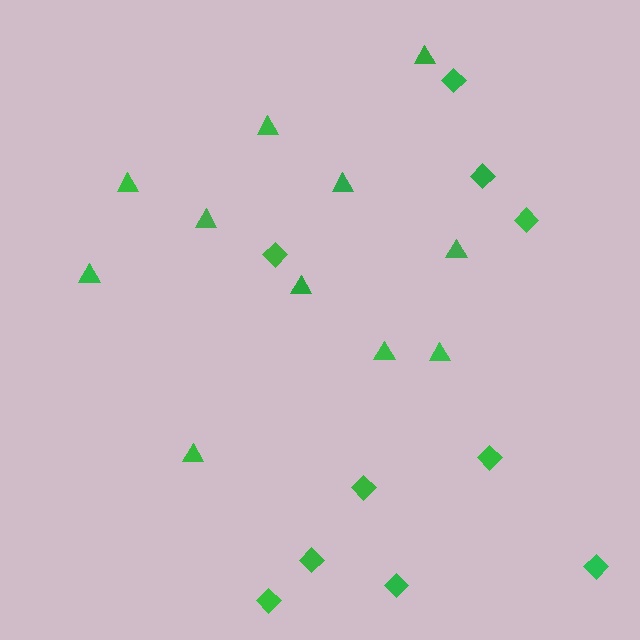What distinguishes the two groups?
There are 2 groups: one group of diamonds (10) and one group of triangles (11).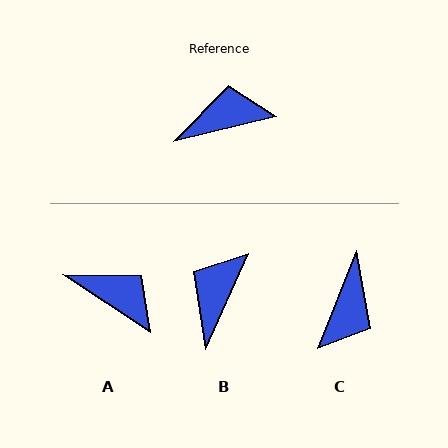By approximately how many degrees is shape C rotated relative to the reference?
Approximately 126 degrees clockwise.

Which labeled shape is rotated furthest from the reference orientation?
C, about 126 degrees away.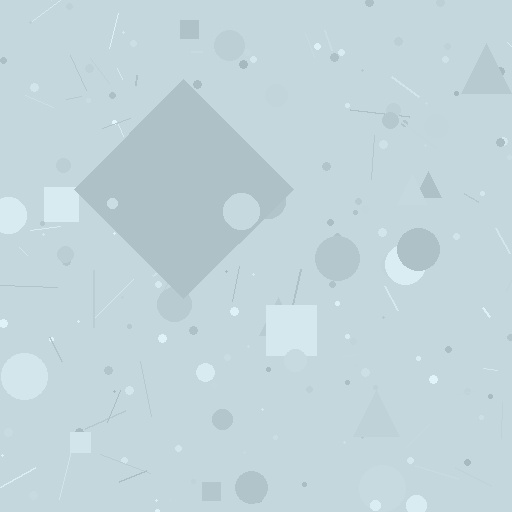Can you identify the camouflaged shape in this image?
The camouflaged shape is a diamond.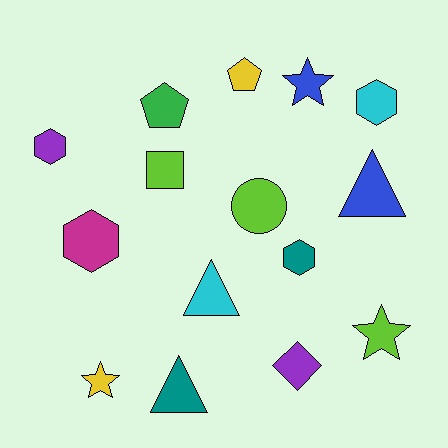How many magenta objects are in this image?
There is 1 magenta object.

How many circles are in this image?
There is 1 circle.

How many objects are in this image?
There are 15 objects.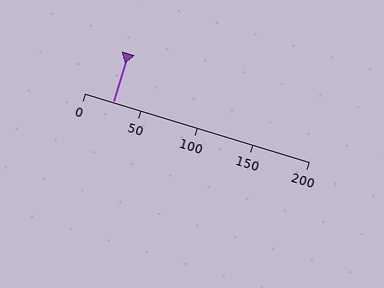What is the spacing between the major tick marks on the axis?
The major ticks are spaced 50 apart.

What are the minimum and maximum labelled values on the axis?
The axis runs from 0 to 200.